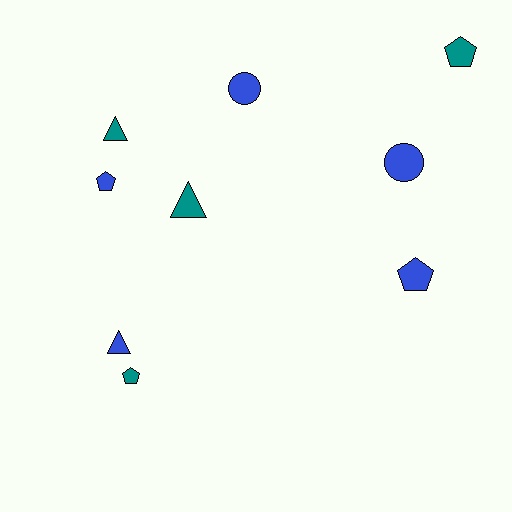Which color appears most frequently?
Blue, with 5 objects.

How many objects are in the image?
There are 9 objects.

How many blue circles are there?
There are 2 blue circles.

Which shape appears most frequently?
Pentagon, with 4 objects.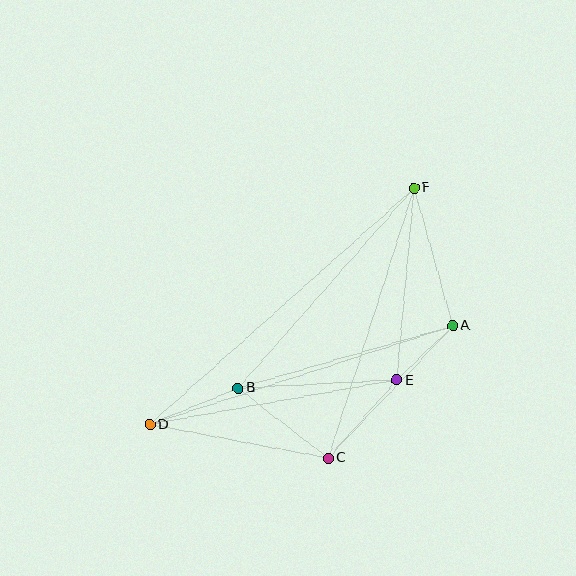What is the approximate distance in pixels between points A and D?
The distance between A and D is approximately 319 pixels.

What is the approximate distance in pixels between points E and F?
The distance between E and F is approximately 193 pixels.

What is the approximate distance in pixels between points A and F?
The distance between A and F is approximately 143 pixels.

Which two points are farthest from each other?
Points D and F are farthest from each other.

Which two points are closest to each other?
Points A and E are closest to each other.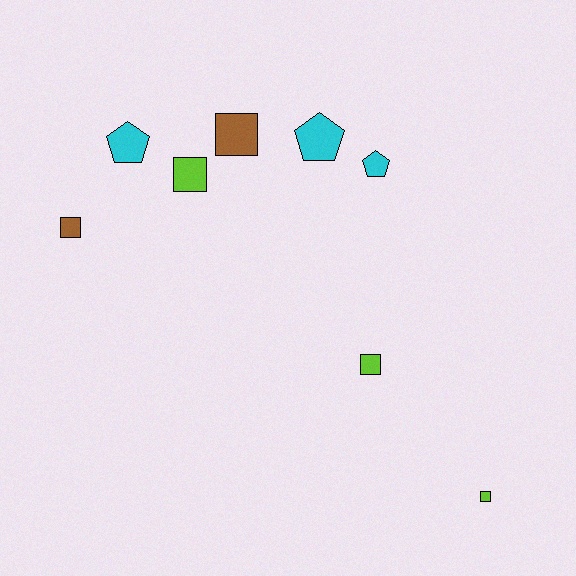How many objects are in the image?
There are 8 objects.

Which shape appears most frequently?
Square, with 5 objects.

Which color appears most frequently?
Lime, with 3 objects.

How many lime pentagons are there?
There are no lime pentagons.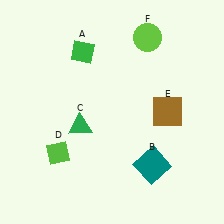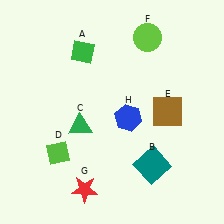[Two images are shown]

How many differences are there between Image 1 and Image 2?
There are 2 differences between the two images.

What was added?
A red star (G), a blue hexagon (H) were added in Image 2.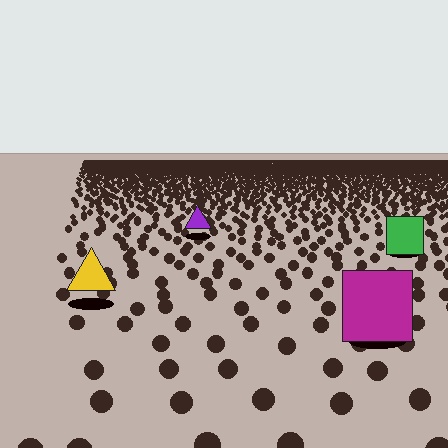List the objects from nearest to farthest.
From nearest to farthest: the magenta square, the yellow triangle, the green square, the purple triangle.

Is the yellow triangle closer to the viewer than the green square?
Yes. The yellow triangle is closer — you can tell from the texture gradient: the ground texture is coarser near it.